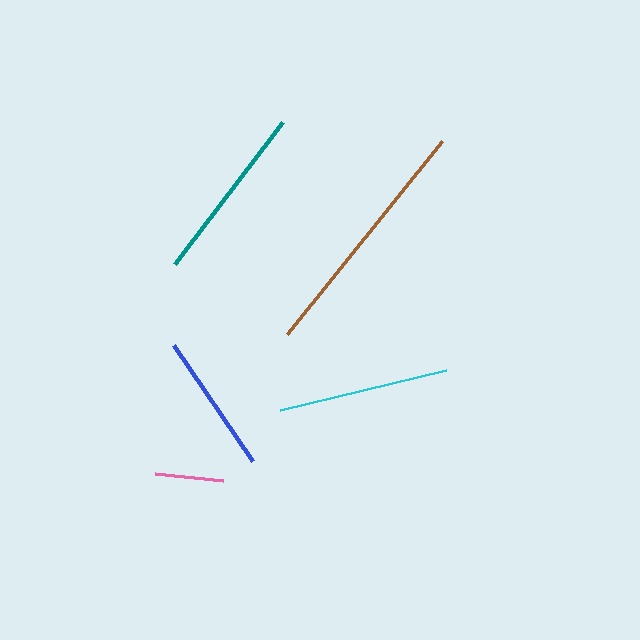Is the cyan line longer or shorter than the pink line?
The cyan line is longer than the pink line.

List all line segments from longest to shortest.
From longest to shortest: brown, teal, cyan, blue, pink.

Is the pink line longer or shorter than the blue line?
The blue line is longer than the pink line.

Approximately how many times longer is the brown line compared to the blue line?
The brown line is approximately 1.7 times the length of the blue line.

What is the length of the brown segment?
The brown segment is approximately 247 pixels long.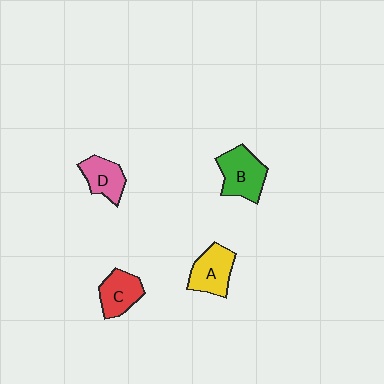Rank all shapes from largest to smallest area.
From largest to smallest: B (green), A (yellow), C (red), D (pink).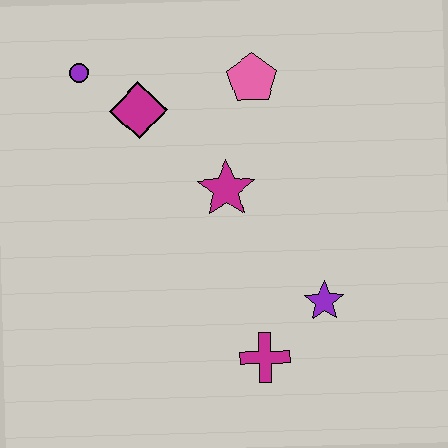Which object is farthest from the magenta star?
The purple circle is farthest from the magenta star.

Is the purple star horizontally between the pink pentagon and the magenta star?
No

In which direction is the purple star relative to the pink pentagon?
The purple star is below the pink pentagon.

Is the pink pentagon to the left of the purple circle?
No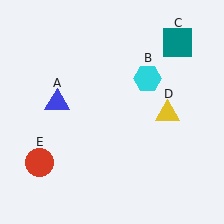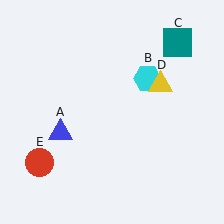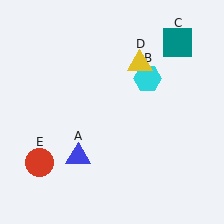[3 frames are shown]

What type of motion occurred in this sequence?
The blue triangle (object A), yellow triangle (object D) rotated counterclockwise around the center of the scene.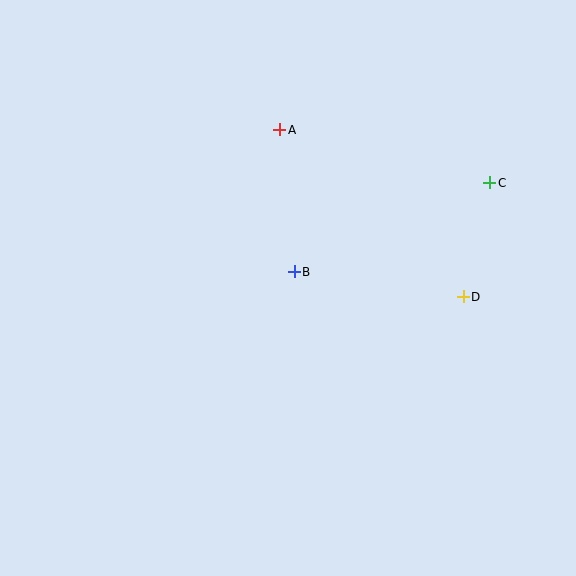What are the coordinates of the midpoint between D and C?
The midpoint between D and C is at (477, 240).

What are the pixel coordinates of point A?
Point A is at (280, 130).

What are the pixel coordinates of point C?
Point C is at (490, 183).